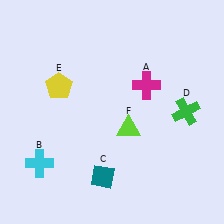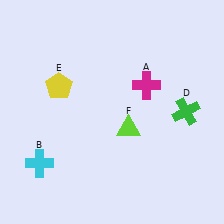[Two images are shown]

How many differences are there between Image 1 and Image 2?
There is 1 difference between the two images.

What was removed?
The teal diamond (C) was removed in Image 2.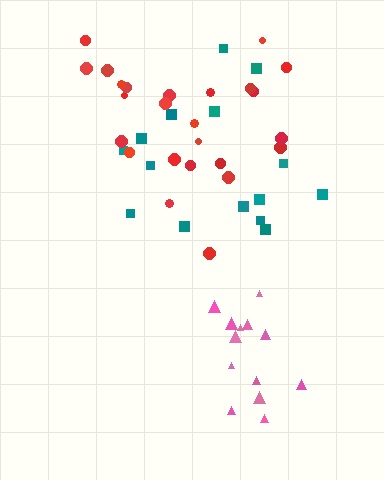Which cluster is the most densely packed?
Pink.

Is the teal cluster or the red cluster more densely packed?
Red.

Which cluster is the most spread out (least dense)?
Teal.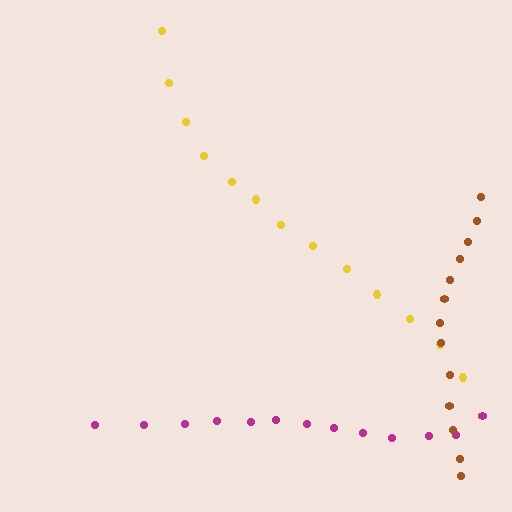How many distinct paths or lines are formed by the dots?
There are 3 distinct paths.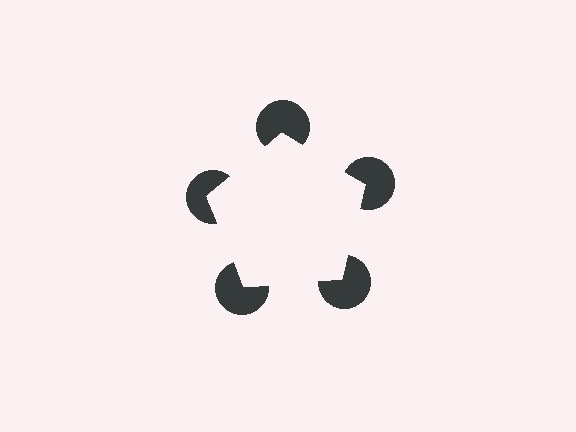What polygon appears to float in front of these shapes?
An illusory pentagon — its edges are inferred from the aligned wedge cuts in the pac-man discs, not physically drawn.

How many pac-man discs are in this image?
There are 5 — one at each vertex of the illusory pentagon.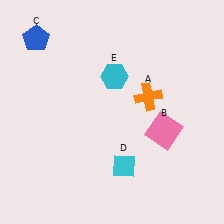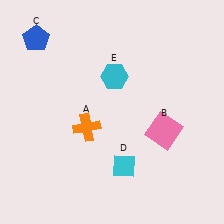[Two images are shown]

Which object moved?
The orange cross (A) moved left.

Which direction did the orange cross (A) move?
The orange cross (A) moved left.